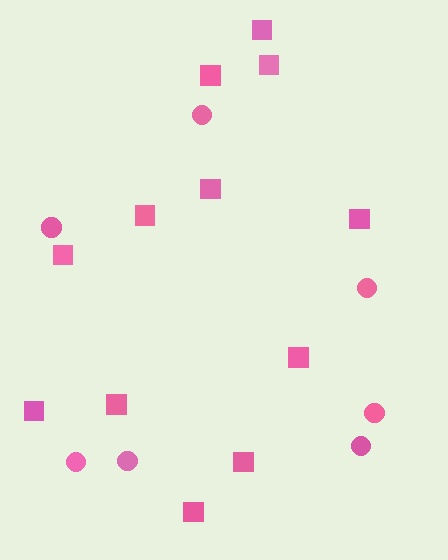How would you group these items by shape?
There are 2 groups: one group of circles (7) and one group of squares (12).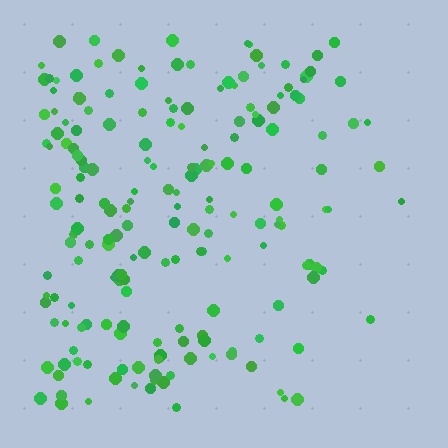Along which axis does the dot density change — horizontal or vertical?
Horizontal.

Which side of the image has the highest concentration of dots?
The left.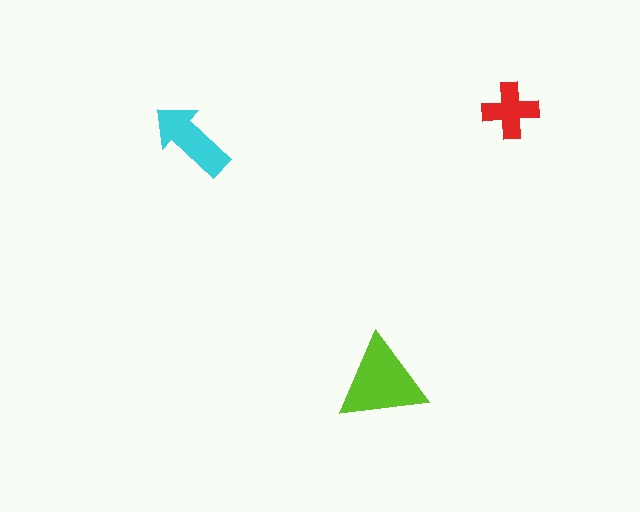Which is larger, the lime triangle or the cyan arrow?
The lime triangle.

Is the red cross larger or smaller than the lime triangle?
Smaller.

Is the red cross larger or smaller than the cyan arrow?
Smaller.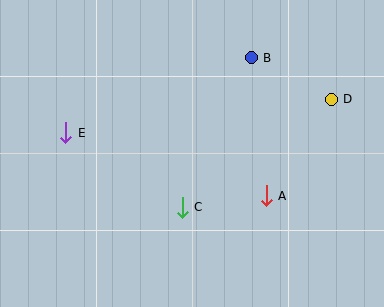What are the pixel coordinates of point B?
Point B is at (251, 58).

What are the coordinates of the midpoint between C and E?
The midpoint between C and E is at (124, 170).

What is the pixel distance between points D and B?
The distance between D and B is 90 pixels.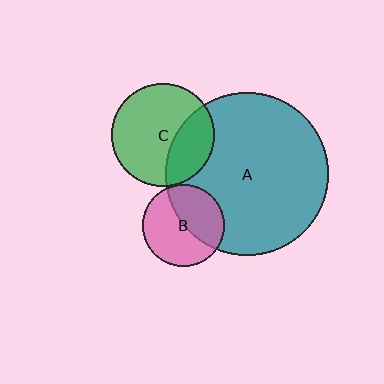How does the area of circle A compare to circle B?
Approximately 4.0 times.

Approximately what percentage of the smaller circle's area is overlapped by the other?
Approximately 5%.